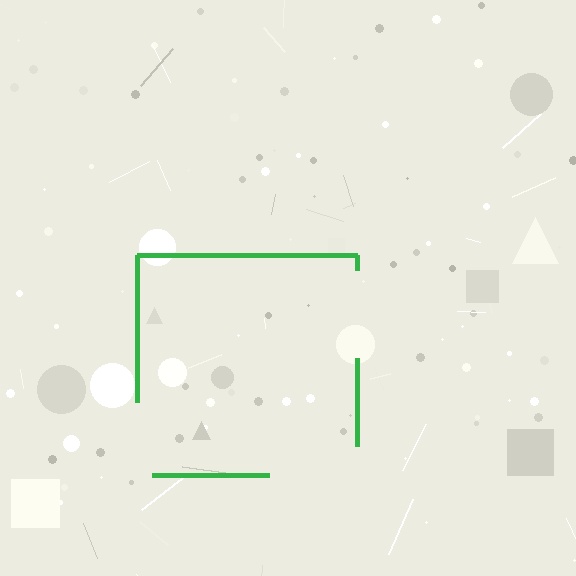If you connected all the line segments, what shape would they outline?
They would outline a square.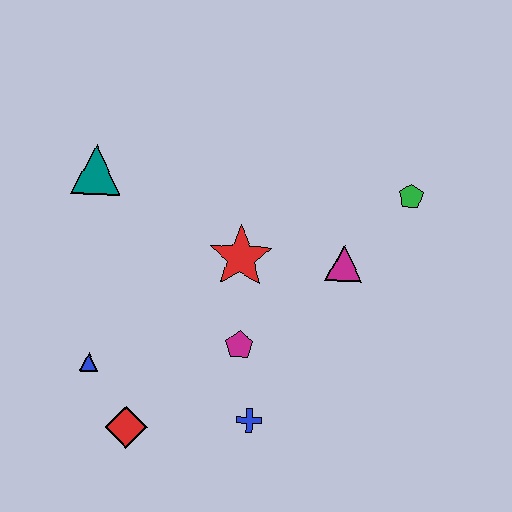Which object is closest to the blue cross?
The magenta pentagon is closest to the blue cross.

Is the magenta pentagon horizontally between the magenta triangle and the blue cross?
No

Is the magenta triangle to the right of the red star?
Yes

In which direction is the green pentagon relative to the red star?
The green pentagon is to the right of the red star.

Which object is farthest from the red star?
The red diamond is farthest from the red star.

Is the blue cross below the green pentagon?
Yes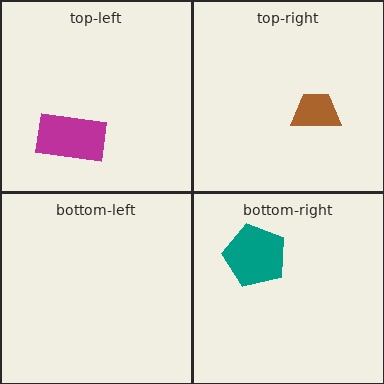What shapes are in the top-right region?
The brown trapezoid.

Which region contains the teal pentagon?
The bottom-right region.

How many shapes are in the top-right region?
1.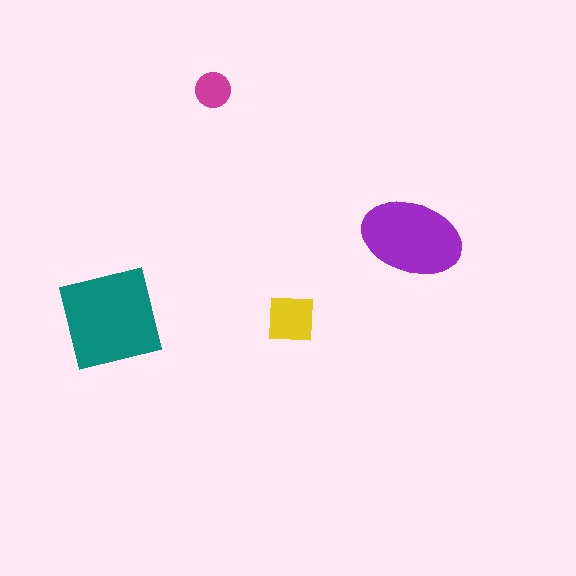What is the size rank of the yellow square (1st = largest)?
3rd.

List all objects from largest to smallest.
The teal square, the purple ellipse, the yellow square, the magenta circle.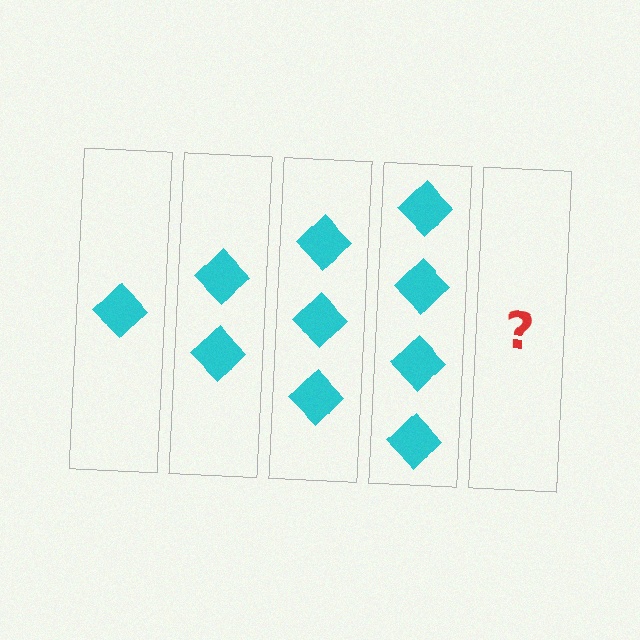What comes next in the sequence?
The next element should be 5 diamonds.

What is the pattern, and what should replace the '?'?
The pattern is that each step adds one more diamond. The '?' should be 5 diamonds.